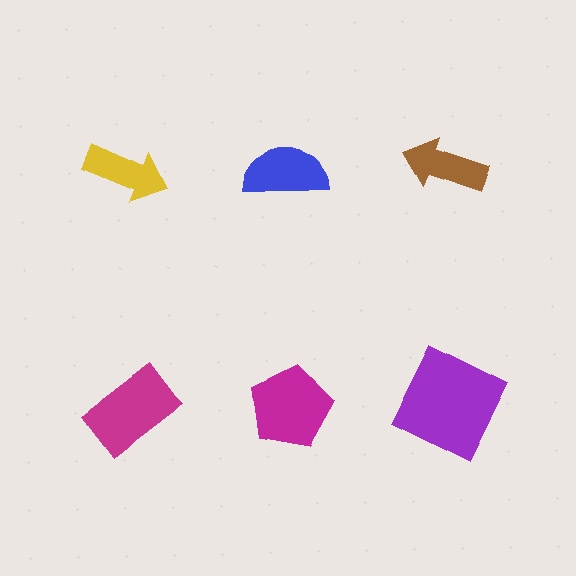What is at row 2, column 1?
A magenta rectangle.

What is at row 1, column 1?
A yellow arrow.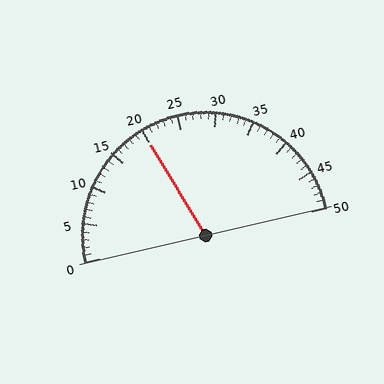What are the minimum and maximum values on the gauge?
The gauge ranges from 0 to 50.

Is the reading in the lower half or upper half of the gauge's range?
The reading is in the lower half of the range (0 to 50).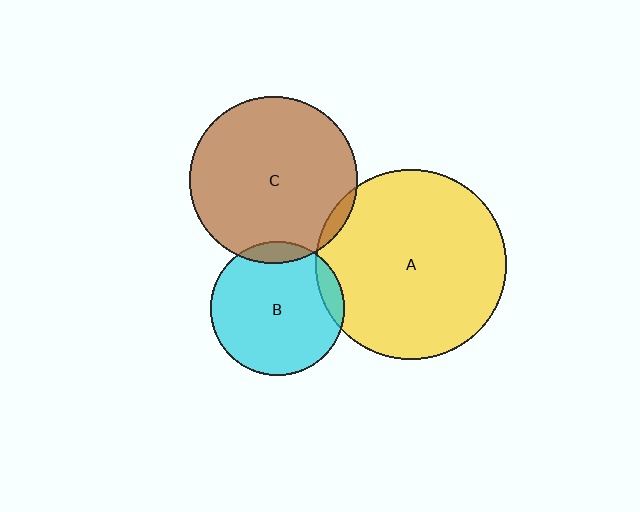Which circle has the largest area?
Circle A (yellow).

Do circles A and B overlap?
Yes.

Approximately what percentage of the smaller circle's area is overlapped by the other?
Approximately 10%.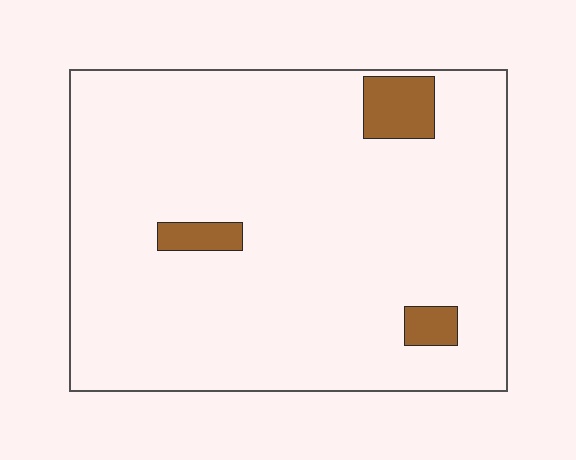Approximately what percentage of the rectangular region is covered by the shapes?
Approximately 5%.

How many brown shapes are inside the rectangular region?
3.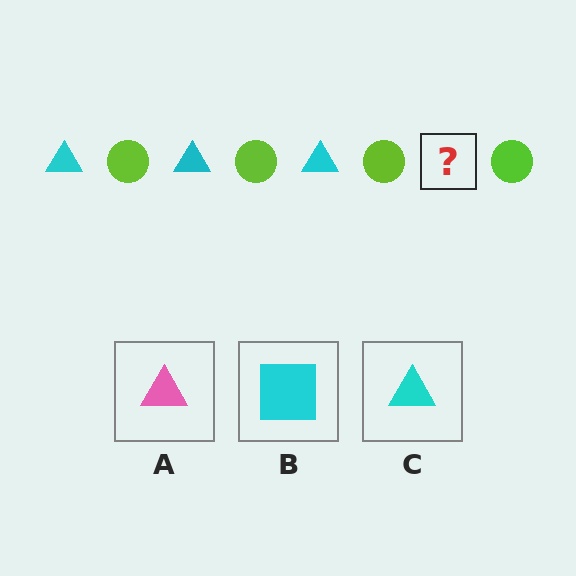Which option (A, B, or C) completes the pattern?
C.